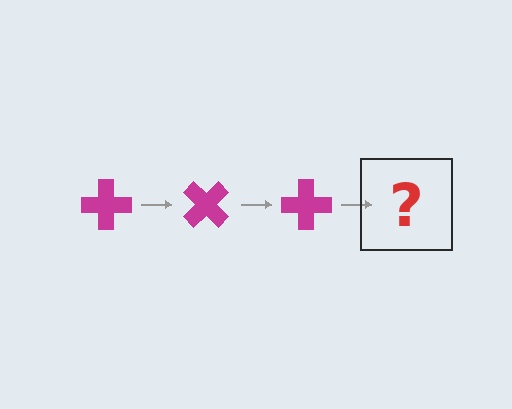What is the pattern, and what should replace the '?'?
The pattern is that the cross rotates 45 degrees each step. The '?' should be a magenta cross rotated 135 degrees.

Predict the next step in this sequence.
The next step is a magenta cross rotated 135 degrees.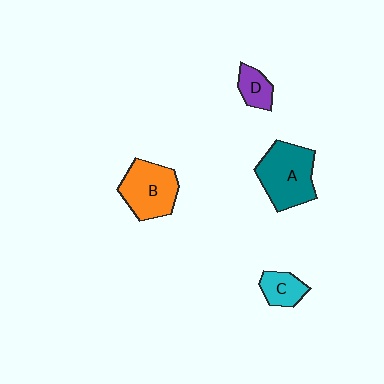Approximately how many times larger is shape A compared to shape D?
Approximately 2.6 times.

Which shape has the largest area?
Shape A (teal).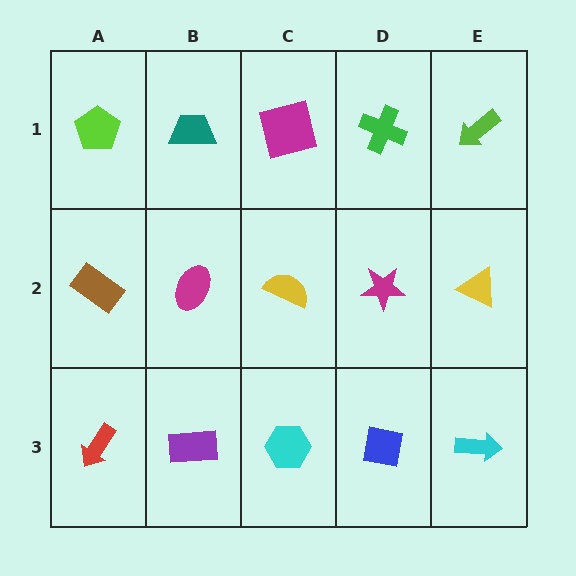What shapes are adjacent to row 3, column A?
A brown rectangle (row 2, column A), a purple rectangle (row 3, column B).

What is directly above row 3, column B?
A magenta ellipse.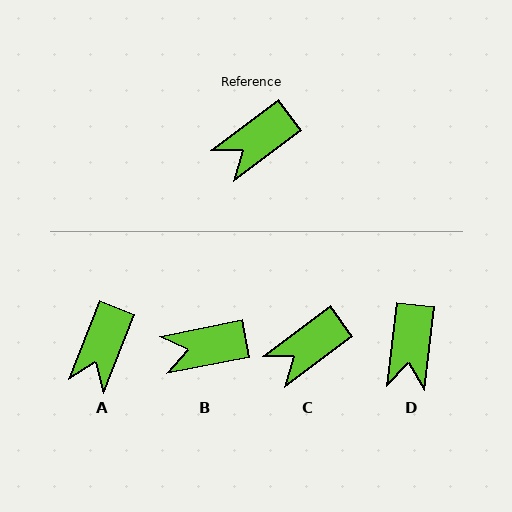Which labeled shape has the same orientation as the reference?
C.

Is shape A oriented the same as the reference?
No, it is off by about 32 degrees.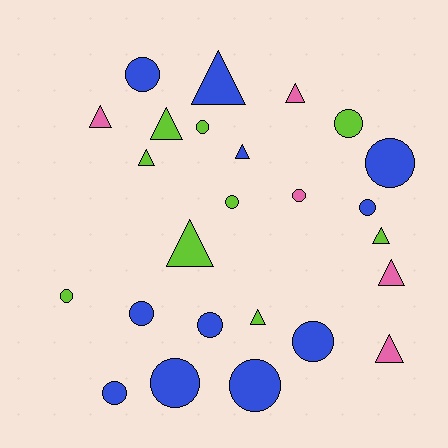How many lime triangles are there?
There are 5 lime triangles.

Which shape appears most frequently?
Circle, with 14 objects.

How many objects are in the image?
There are 25 objects.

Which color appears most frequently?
Blue, with 11 objects.